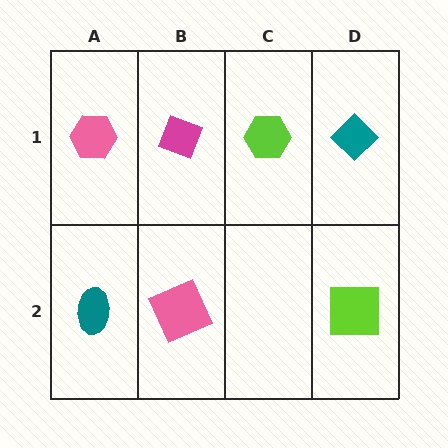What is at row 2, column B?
A pink square.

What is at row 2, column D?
A lime square.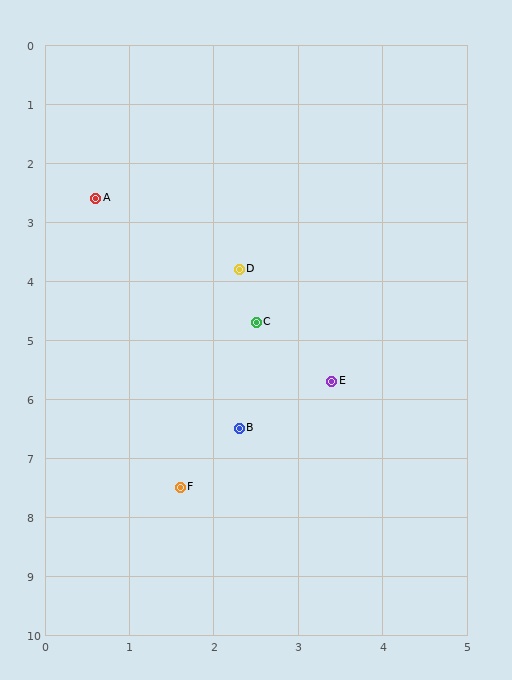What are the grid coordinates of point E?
Point E is at approximately (3.4, 5.7).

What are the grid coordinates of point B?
Point B is at approximately (2.3, 6.5).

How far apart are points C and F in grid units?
Points C and F are about 2.9 grid units apart.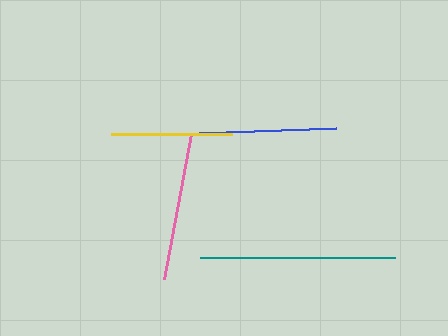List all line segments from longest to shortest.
From longest to shortest: teal, pink, blue, yellow.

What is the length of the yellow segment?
The yellow segment is approximately 121 pixels long.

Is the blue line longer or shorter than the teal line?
The teal line is longer than the blue line.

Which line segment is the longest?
The teal line is the longest at approximately 194 pixels.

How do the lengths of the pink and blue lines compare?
The pink and blue lines are approximately the same length.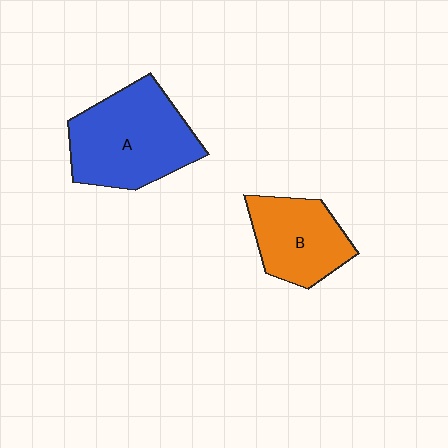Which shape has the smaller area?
Shape B (orange).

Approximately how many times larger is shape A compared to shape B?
Approximately 1.5 times.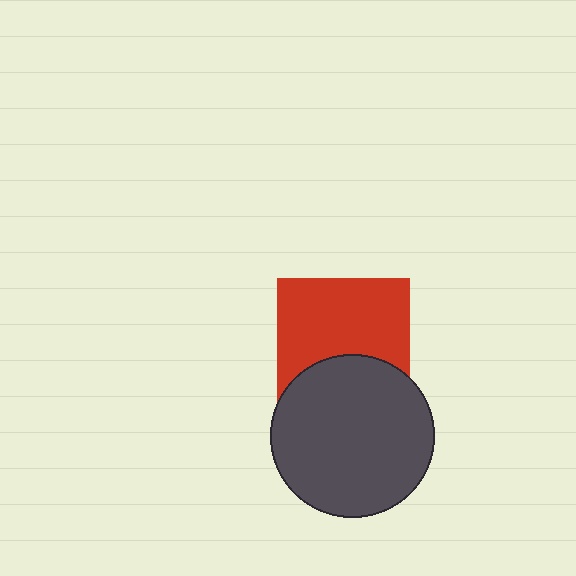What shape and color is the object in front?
The object in front is a dark gray circle.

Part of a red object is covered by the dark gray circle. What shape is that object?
It is a square.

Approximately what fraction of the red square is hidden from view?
Roughly 34% of the red square is hidden behind the dark gray circle.